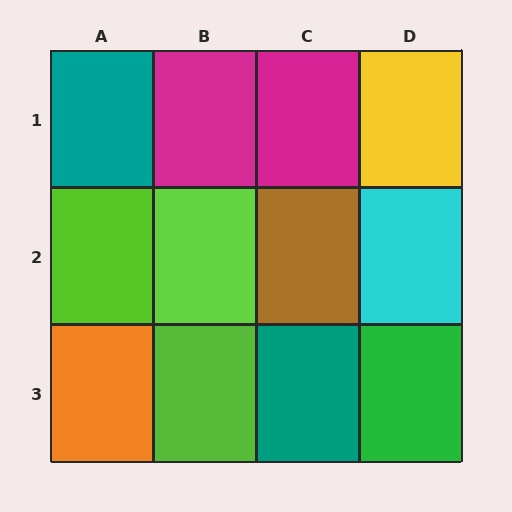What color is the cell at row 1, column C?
Magenta.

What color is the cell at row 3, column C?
Teal.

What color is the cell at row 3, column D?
Green.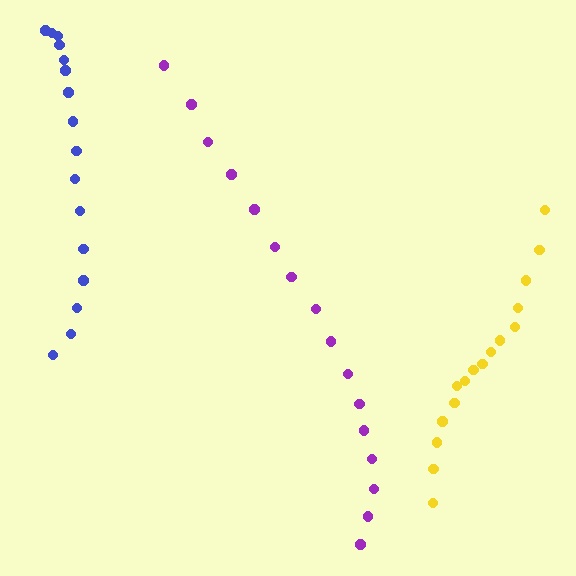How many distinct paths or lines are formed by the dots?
There are 3 distinct paths.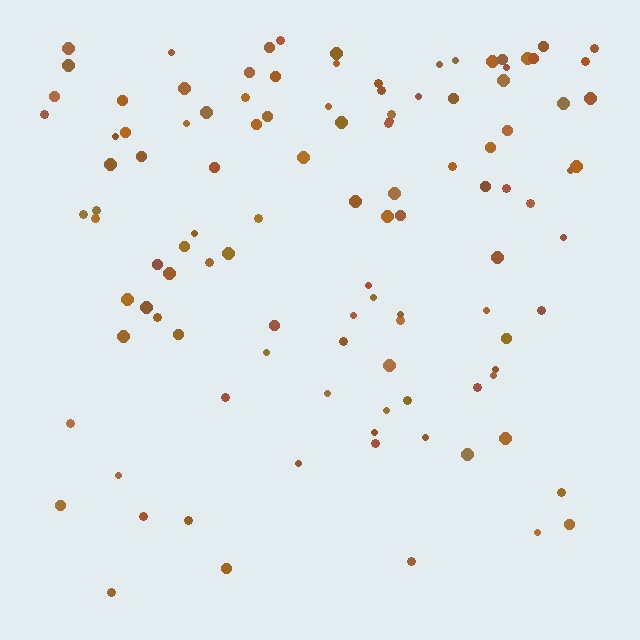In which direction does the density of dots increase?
From bottom to top, with the top side densest.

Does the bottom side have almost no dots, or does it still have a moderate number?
Still a moderate number, just noticeably fewer than the top.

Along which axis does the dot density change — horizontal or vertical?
Vertical.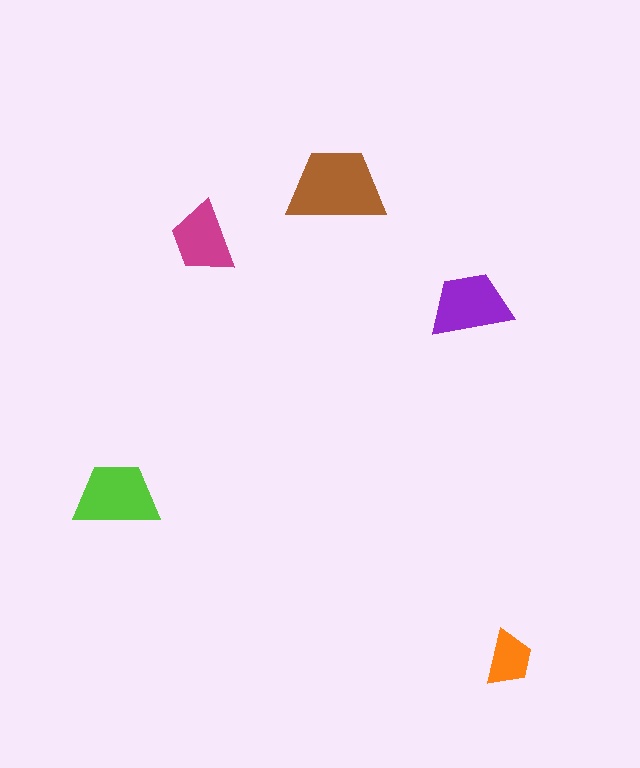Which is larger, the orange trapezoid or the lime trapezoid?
The lime one.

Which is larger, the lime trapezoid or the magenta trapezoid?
The lime one.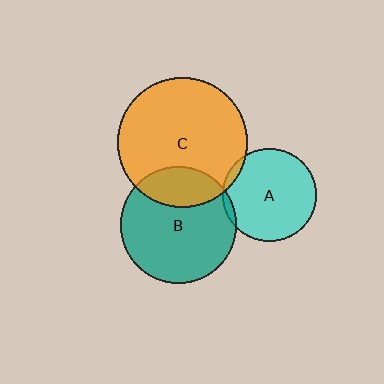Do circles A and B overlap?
Yes.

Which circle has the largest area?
Circle C (orange).